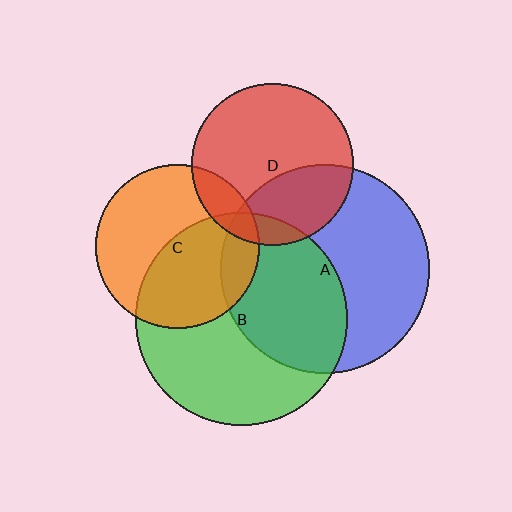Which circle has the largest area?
Circle B (green).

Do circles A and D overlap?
Yes.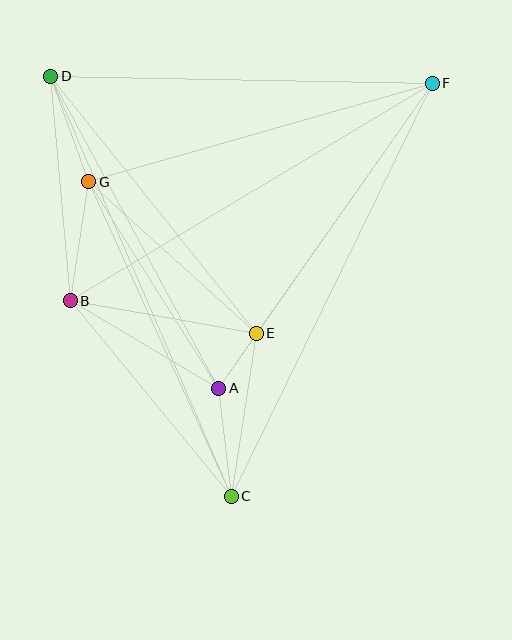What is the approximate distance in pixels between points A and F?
The distance between A and F is approximately 372 pixels.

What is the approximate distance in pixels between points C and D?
The distance between C and D is approximately 457 pixels.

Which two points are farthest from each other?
Points C and F are farthest from each other.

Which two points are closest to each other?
Points A and E are closest to each other.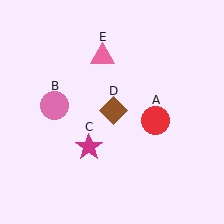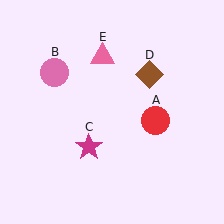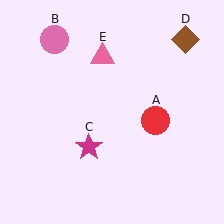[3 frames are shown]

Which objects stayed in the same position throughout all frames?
Red circle (object A) and magenta star (object C) and pink triangle (object E) remained stationary.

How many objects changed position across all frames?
2 objects changed position: pink circle (object B), brown diamond (object D).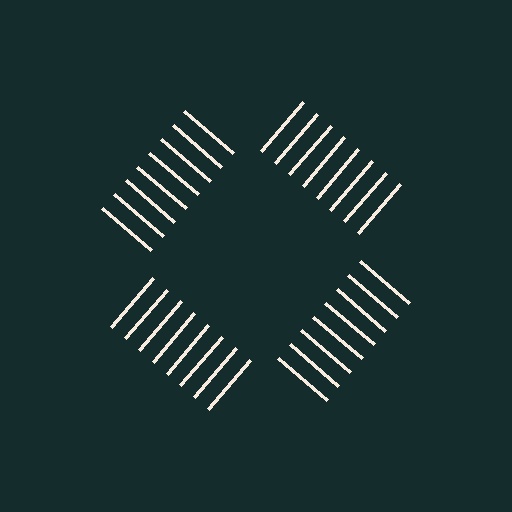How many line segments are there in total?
32 — 8 along each of the 4 edges.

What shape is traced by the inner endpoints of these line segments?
An illusory square — the line segments terminate on its edges but no continuous stroke is drawn.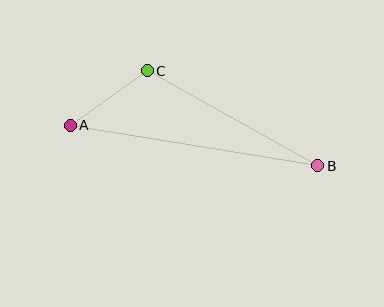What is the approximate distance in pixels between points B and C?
The distance between B and C is approximately 195 pixels.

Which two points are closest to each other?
Points A and C are closest to each other.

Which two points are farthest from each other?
Points A and B are farthest from each other.